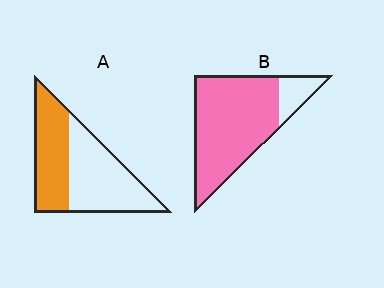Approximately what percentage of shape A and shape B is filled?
A is approximately 45% and B is approximately 85%.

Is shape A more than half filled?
No.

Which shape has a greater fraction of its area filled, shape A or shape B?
Shape B.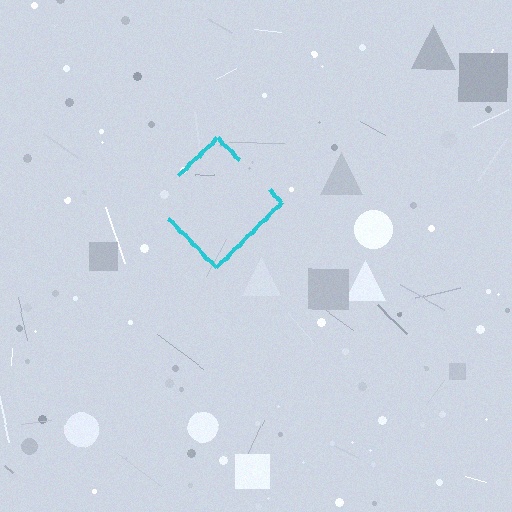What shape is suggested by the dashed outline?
The dashed outline suggests a diamond.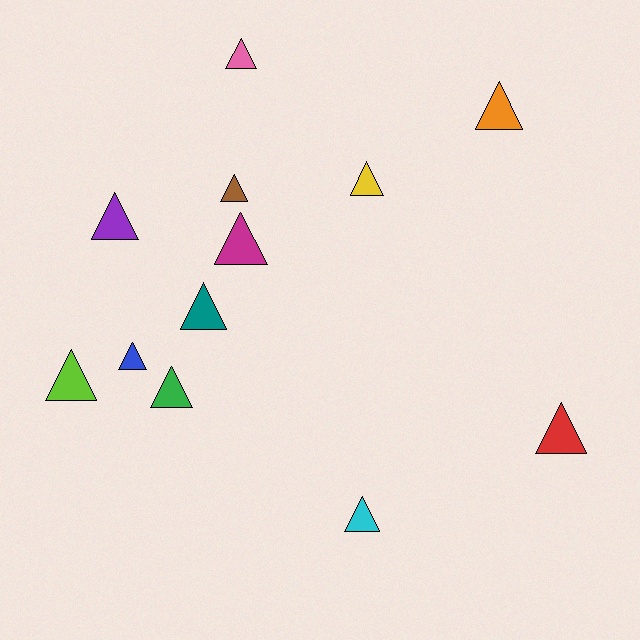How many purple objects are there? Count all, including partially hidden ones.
There is 1 purple object.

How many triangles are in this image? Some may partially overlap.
There are 12 triangles.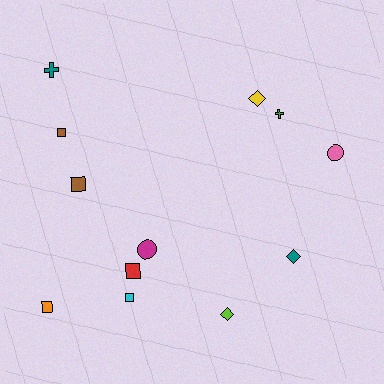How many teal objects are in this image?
There are 2 teal objects.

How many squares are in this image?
There are 5 squares.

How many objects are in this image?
There are 12 objects.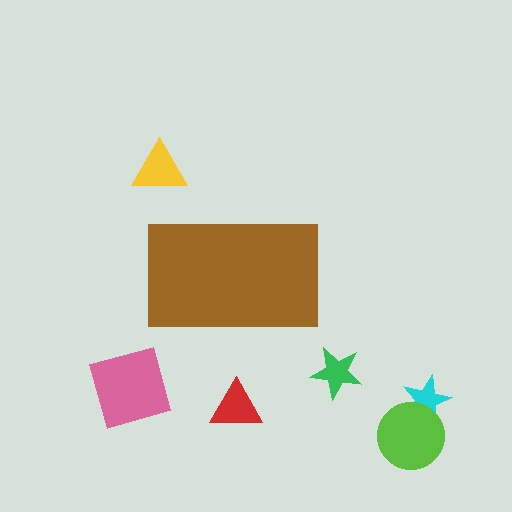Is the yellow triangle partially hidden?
No, the yellow triangle is fully visible.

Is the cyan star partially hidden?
No, the cyan star is fully visible.